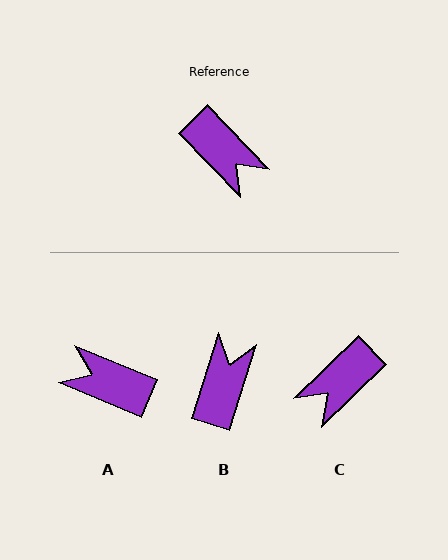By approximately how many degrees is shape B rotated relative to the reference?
Approximately 118 degrees counter-clockwise.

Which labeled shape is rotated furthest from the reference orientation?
A, about 157 degrees away.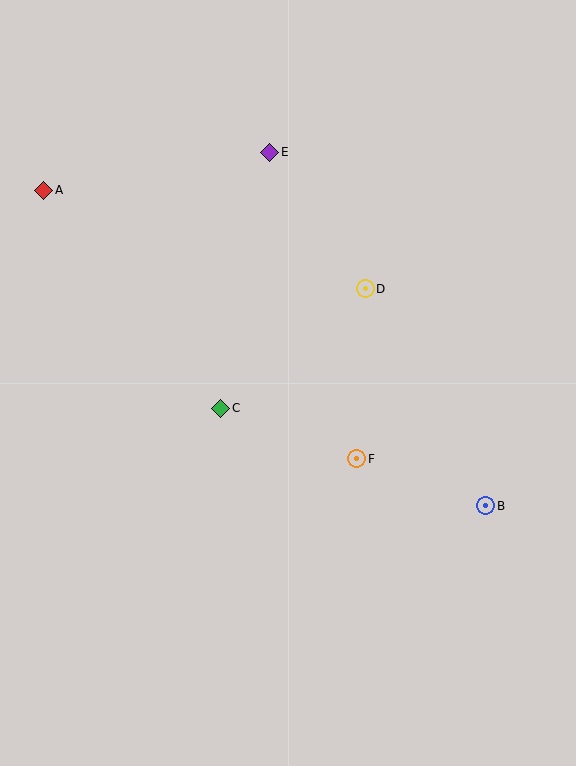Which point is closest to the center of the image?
Point C at (221, 408) is closest to the center.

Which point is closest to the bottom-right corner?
Point B is closest to the bottom-right corner.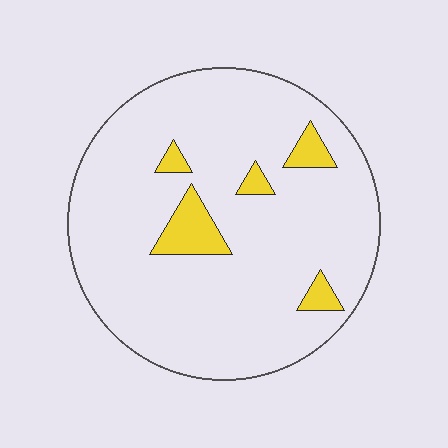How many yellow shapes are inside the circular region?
5.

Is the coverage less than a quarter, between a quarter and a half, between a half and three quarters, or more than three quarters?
Less than a quarter.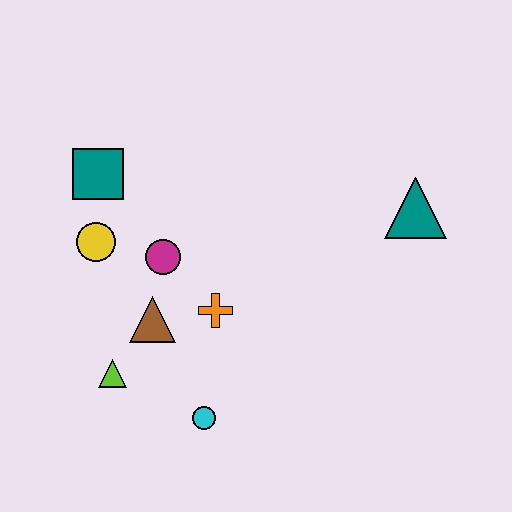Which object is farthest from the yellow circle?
The teal triangle is farthest from the yellow circle.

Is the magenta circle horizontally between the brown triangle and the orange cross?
Yes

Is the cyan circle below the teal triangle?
Yes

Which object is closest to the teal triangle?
The orange cross is closest to the teal triangle.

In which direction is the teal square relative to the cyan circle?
The teal square is above the cyan circle.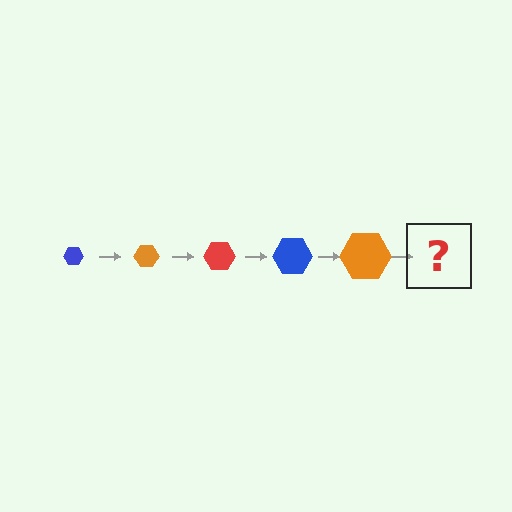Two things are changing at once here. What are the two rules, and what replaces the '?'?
The two rules are that the hexagon grows larger each step and the color cycles through blue, orange, and red. The '?' should be a red hexagon, larger than the previous one.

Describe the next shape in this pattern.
It should be a red hexagon, larger than the previous one.